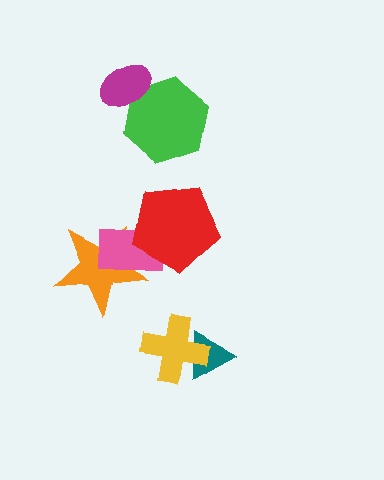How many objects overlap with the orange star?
2 objects overlap with the orange star.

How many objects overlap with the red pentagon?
2 objects overlap with the red pentagon.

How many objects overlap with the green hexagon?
1 object overlaps with the green hexagon.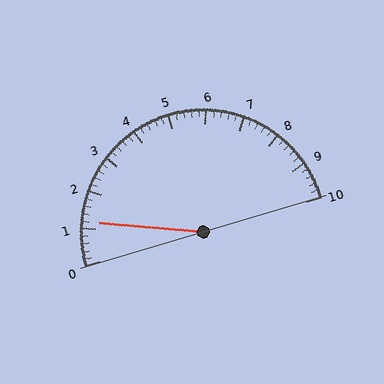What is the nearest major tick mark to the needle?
The nearest major tick mark is 1.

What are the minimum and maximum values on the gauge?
The gauge ranges from 0 to 10.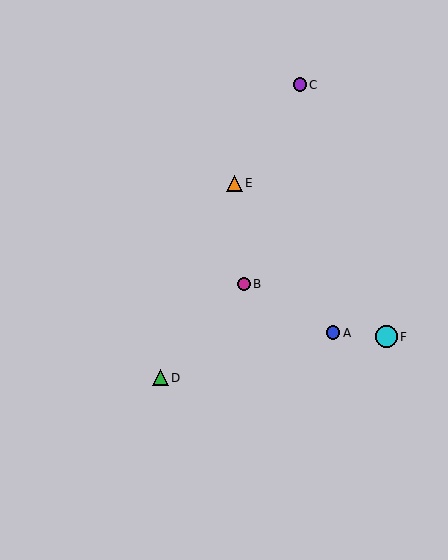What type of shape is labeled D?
Shape D is a green triangle.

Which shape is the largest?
The cyan circle (labeled F) is the largest.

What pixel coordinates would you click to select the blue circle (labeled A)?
Click at (333, 333) to select the blue circle A.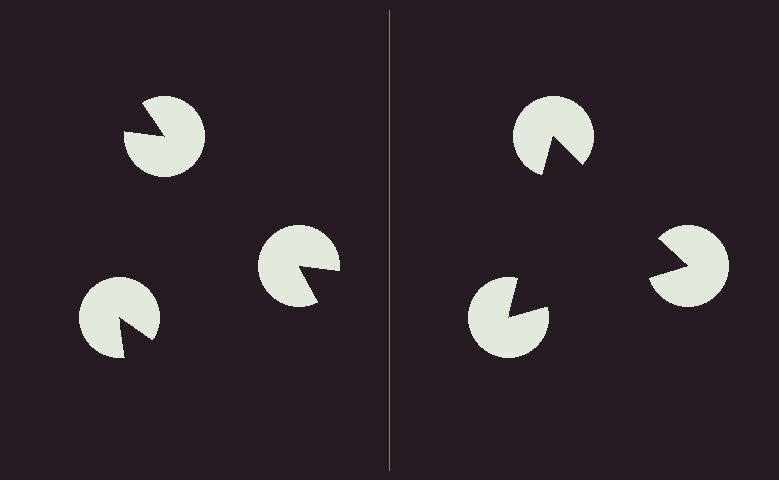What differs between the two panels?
The pac-man discs are positioned identically on both sides; only the wedge orientations differ. On the right they align to a triangle; on the left they are misaligned.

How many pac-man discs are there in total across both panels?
6 — 3 on each side.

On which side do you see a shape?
An illusory triangle appears on the right side. On the left side the wedge cuts are rotated, so no coherent shape forms.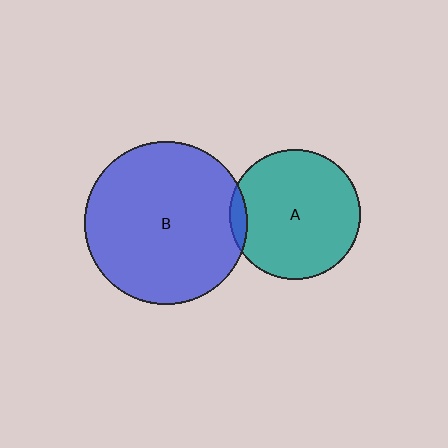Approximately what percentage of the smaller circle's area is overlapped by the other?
Approximately 5%.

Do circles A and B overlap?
Yes.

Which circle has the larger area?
Circle B (blue).